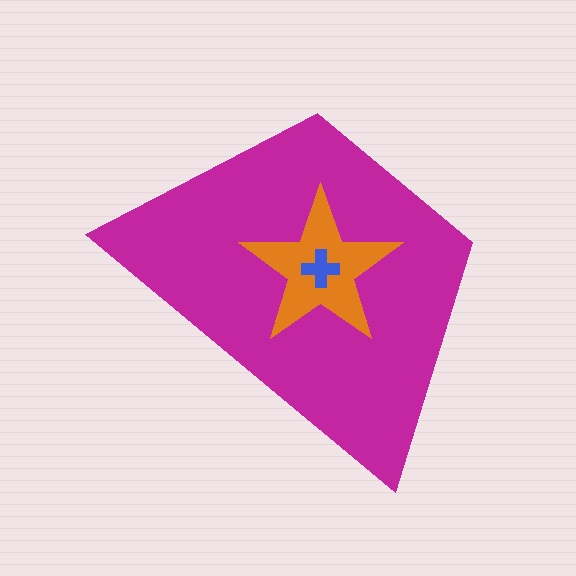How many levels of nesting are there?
3.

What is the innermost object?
The blue cross.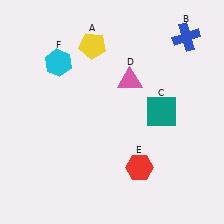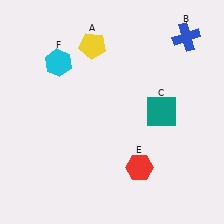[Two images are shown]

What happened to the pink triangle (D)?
The pink triangle (D) was removed in Image 2. It was in the top-right area of Image 1.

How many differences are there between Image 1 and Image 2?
There is 1 difference between the two images.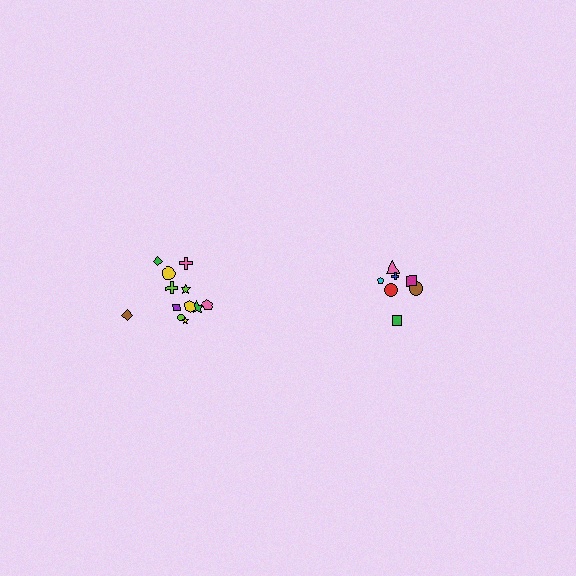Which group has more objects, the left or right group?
The left group.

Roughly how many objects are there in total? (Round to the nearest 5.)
Roughly 20 objects in total.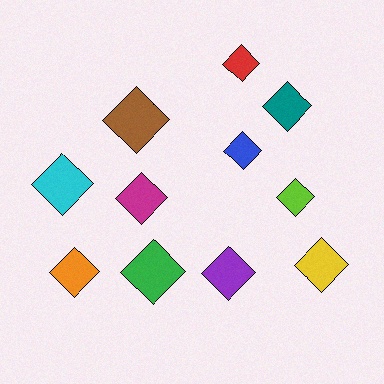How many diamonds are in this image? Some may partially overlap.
There are 11 diamonds.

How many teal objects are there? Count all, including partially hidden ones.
There is 1 teal object.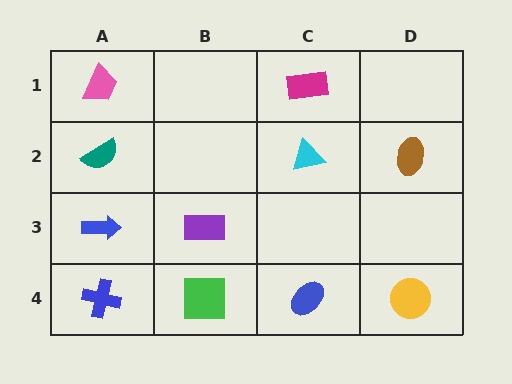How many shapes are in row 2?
3 shapes.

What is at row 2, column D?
A brown ellipse.